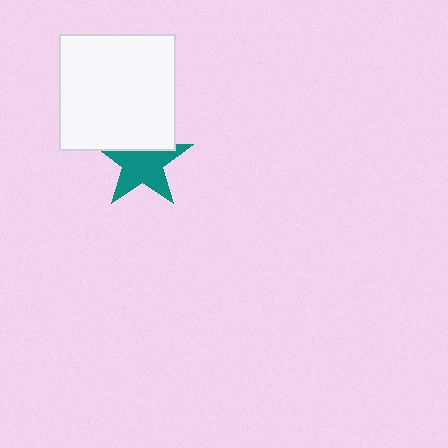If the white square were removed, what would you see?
You would see the complete teal star.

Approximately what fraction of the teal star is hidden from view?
Roughly 32% of the teal star is hidden behind the white square.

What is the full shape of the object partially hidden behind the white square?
The partially hidden object is a teal star.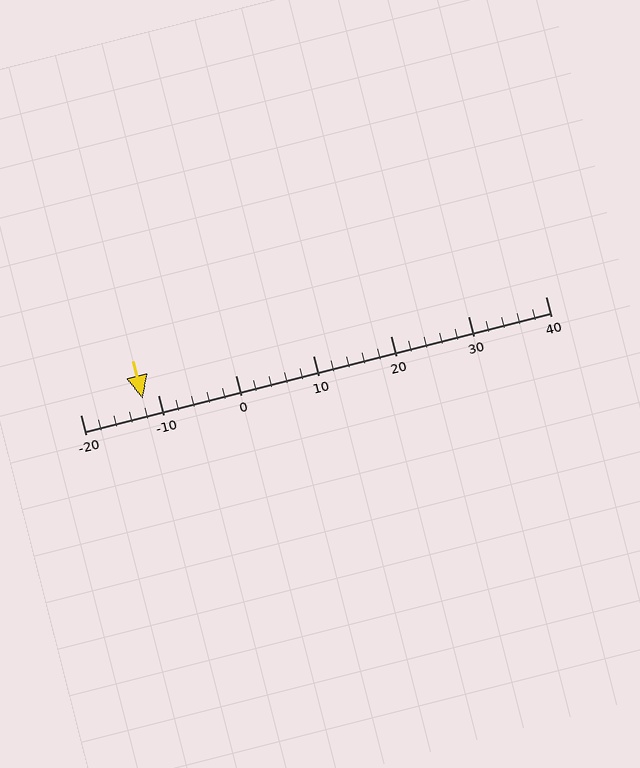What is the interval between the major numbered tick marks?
The major tick marks are spaced 10 units apart.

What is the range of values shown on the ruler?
The ruler shows values from -20 to 40.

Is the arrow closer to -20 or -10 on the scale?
The arrow is closer to -10.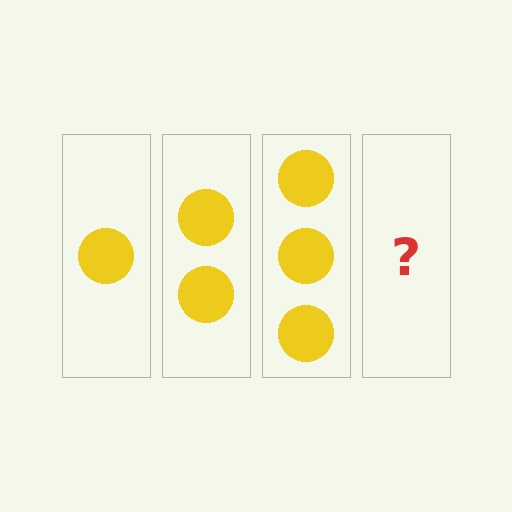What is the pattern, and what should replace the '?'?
The pattern is that each step adds one more circle. The '?' should be 4 circles.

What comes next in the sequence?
The next element should be 4 circles.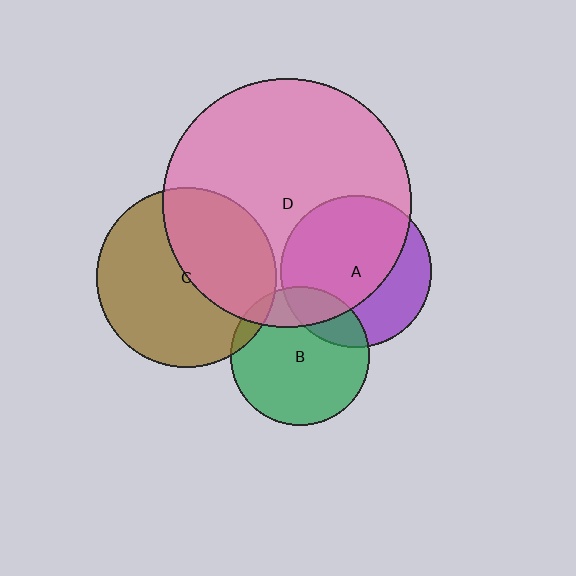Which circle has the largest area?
Circle D (pink).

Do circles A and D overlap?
Yes.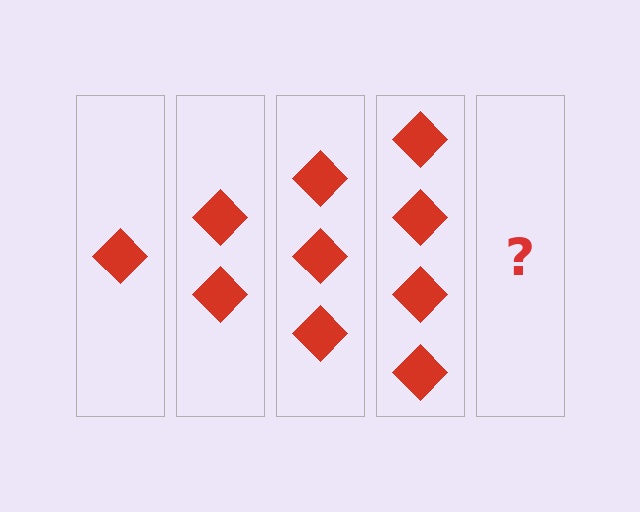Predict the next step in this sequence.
The next step is 5 diamonds.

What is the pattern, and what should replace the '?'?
The pattern is that each step adds one more diamond. The '?' should be 5 diamonds.